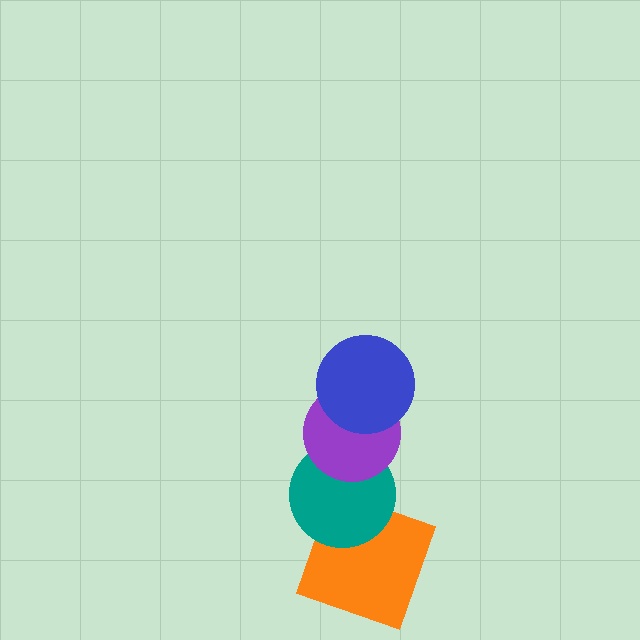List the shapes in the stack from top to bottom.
From top to bottom: the blue circle, the purple circle, the teal circle, the orange square.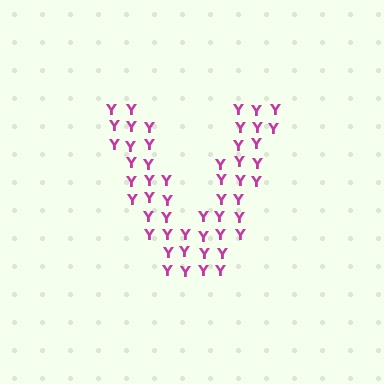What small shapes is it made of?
It is made of small letter Y's.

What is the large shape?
The large shape is the letter V.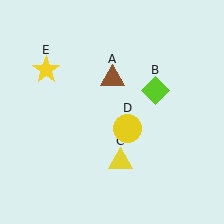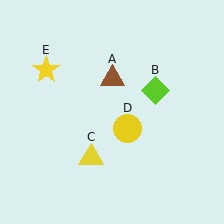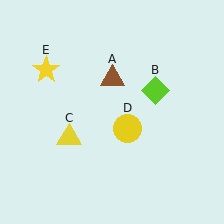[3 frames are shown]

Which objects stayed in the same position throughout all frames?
Brown triangle (object A) and lime diamond (object B) and yellow circle (object D) and yellow star (object E) remained stationary.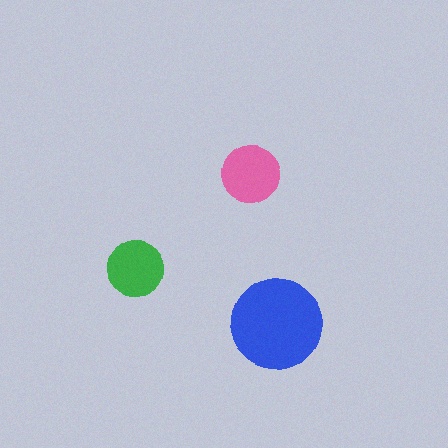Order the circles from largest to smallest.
the blue one, the pink one, the green one.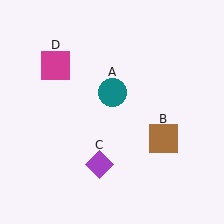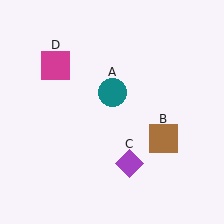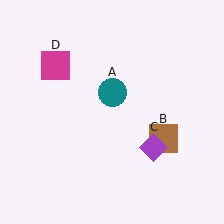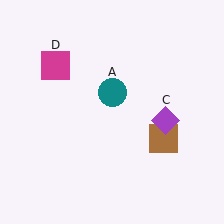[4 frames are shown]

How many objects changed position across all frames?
1 object changed position: purple diamond (object C).